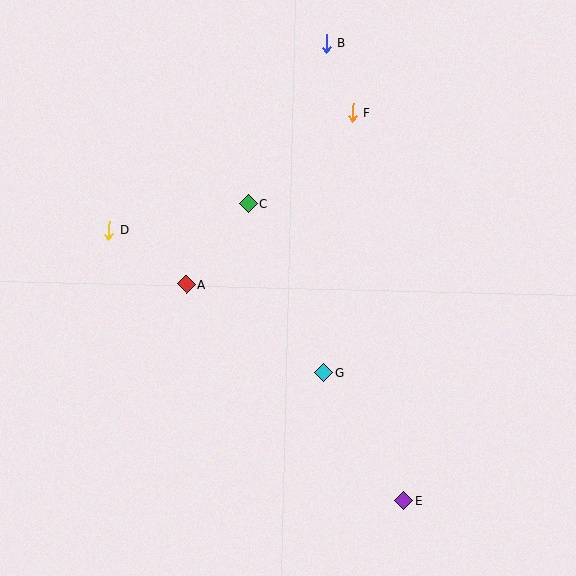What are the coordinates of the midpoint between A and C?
The midpoint between A and C is at (217, 244).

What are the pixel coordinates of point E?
Point E is at (404, 501).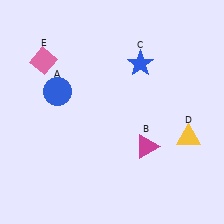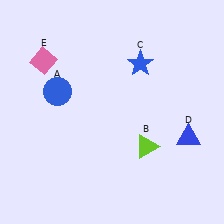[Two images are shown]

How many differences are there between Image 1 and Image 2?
There are 2 differences between the two images.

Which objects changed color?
B changed from magenta to lime. D changed from yellow to blue.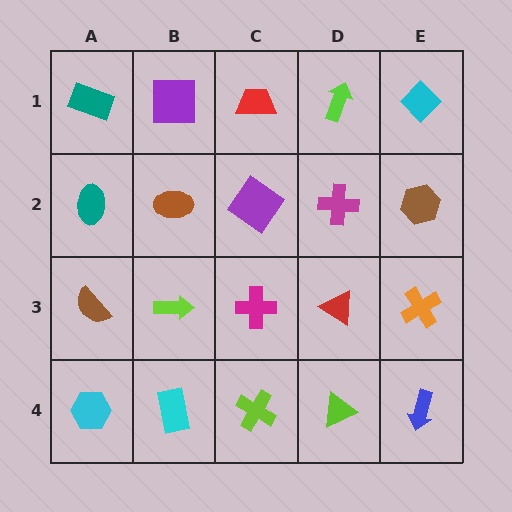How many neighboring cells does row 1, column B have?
3.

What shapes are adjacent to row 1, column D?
A magenta cross (row 2, column D), a red trapezoid (row 1, column C), a cyan diamond (row 1, column E).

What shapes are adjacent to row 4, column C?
A magenta cross (row 3, column C), a cyan rectangle (row 4, column B), a lime triangle (row 4, column D).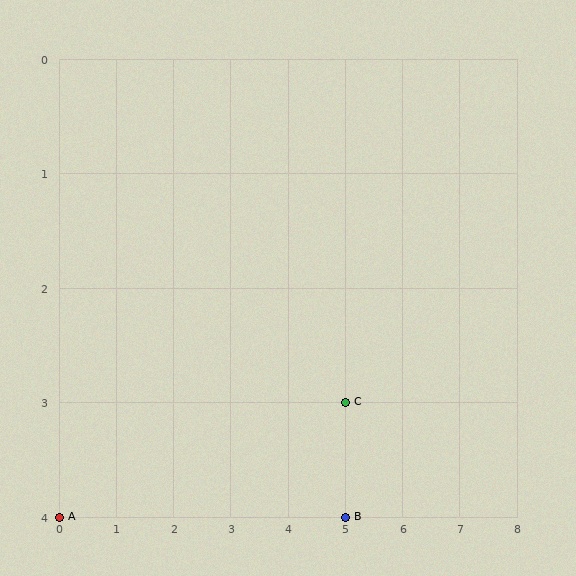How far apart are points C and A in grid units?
Points C and A are 5 columns and 1 row apart (about 5.1 grid units diagonally).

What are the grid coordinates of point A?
Point A is at grid coordinates (0, 4).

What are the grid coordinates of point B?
Point B is at grid coordinates (5, 4).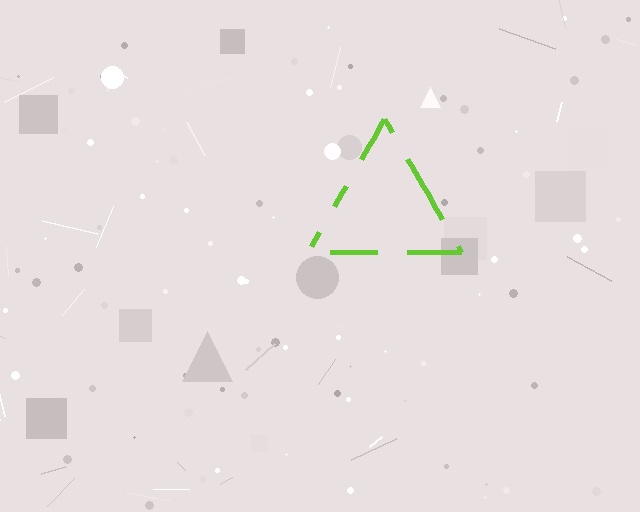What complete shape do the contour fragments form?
The contour fragments form a triangle.